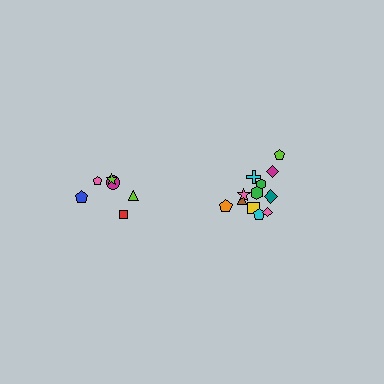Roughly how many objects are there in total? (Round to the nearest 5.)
Roughly 20 objects in total.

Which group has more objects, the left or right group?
The right group.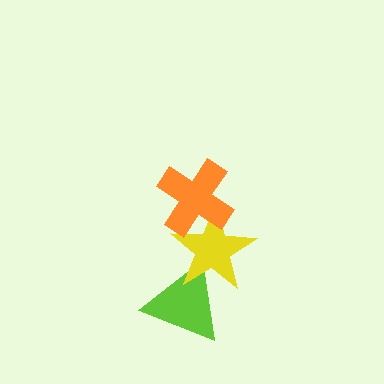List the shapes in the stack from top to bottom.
From top to bottom: the orange cross, the yellow star, the lime triangle.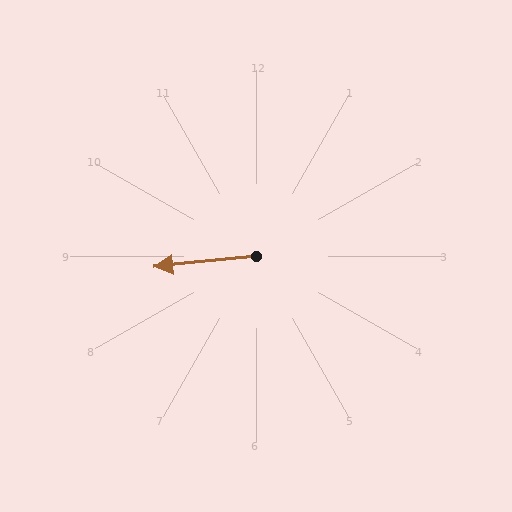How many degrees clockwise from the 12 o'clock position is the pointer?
Approximately 264 degrees.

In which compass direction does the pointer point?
West.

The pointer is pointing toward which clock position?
Roughly 9 o'clock.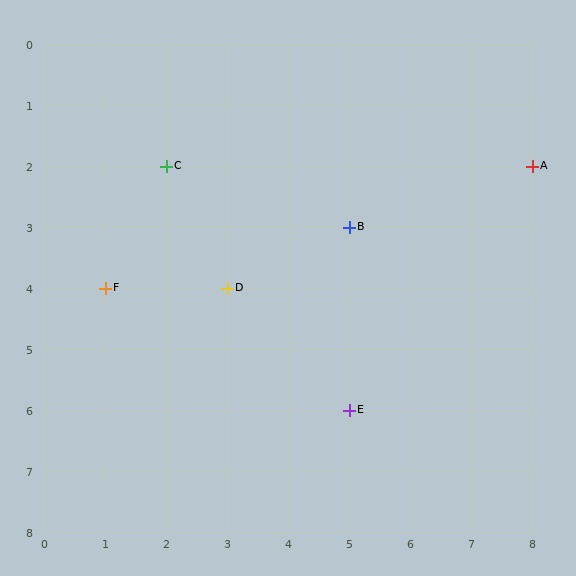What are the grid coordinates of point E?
Point E is at grid coordinates (5, 6).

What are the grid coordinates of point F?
Point F is at grid coordinates (1, 4).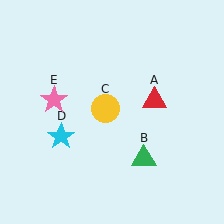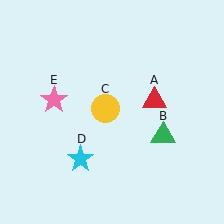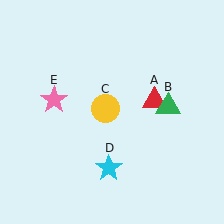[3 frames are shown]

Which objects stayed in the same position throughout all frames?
Red triangle (object A) and yellow circle (object C) and pink star (object E) remained stationary.